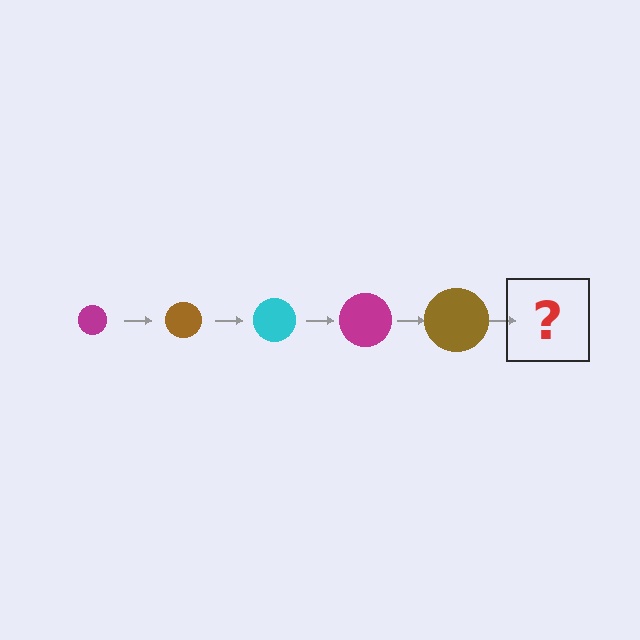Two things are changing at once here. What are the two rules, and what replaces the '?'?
The two rules are that the circle grows larger each step and the color cycles through magenta, brown, and cyan. The '?' should be a cyan circle, larger than the previous one.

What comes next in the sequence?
The next element should be a cyan circle, larger than the previous one.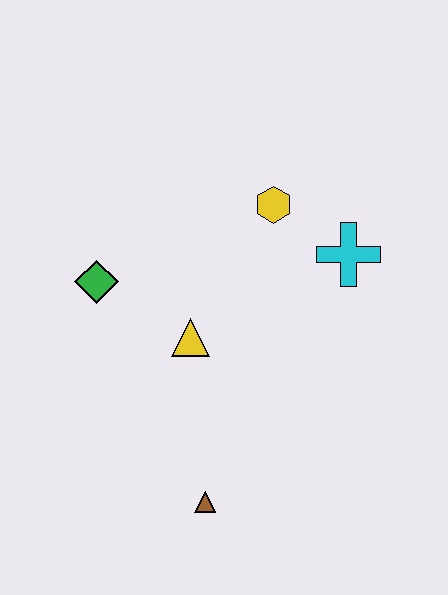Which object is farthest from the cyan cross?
The brown triangle is farthest from the cyan cross.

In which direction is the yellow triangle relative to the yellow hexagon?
The yellow triangle is below the yellow hexagon.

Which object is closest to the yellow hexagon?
The cyan cross is closest to the yellow hexagon.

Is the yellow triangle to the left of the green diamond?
No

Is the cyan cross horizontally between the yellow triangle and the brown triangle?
No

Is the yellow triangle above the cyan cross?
No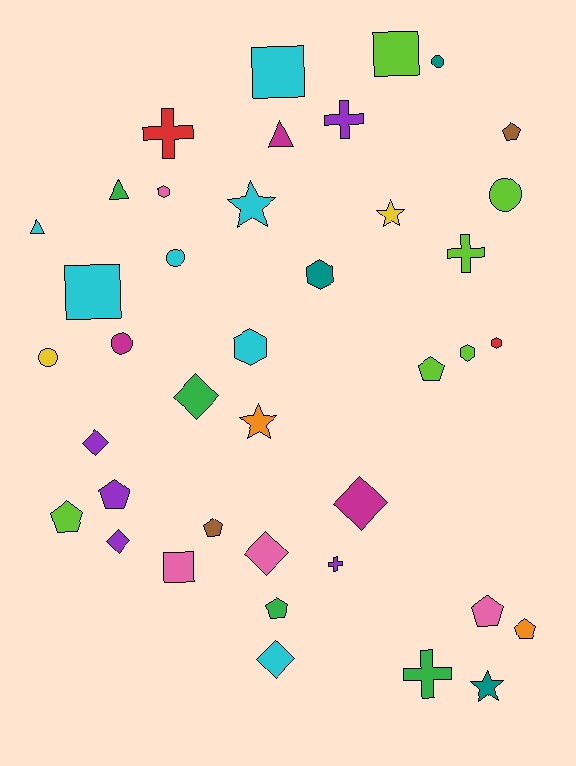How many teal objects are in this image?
There are 3 teal objects.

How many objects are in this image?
There are 40 objects.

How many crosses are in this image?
There are 5 crosses.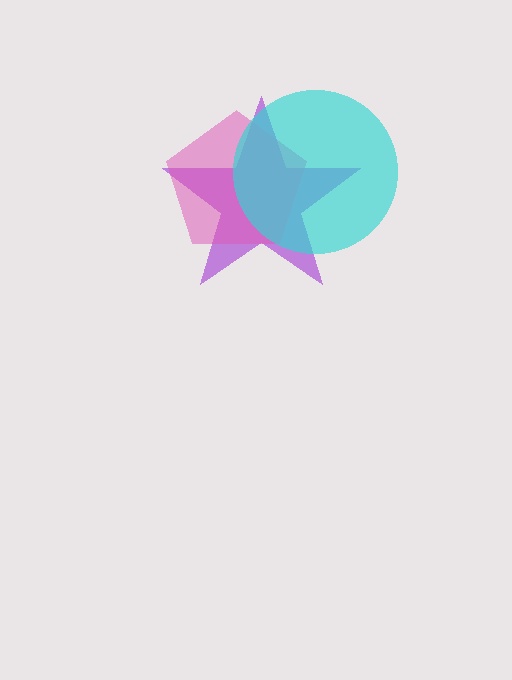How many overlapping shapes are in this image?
There are 3 overlapping shapes in the image.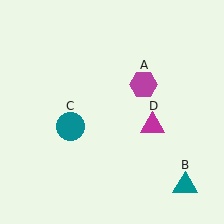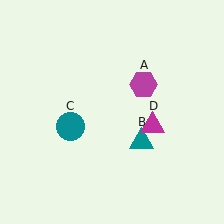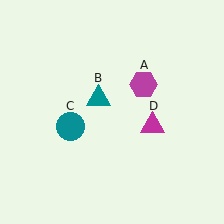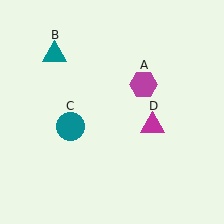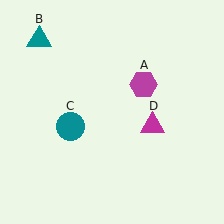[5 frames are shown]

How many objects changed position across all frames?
1 object changed position: teal triangle (object B).